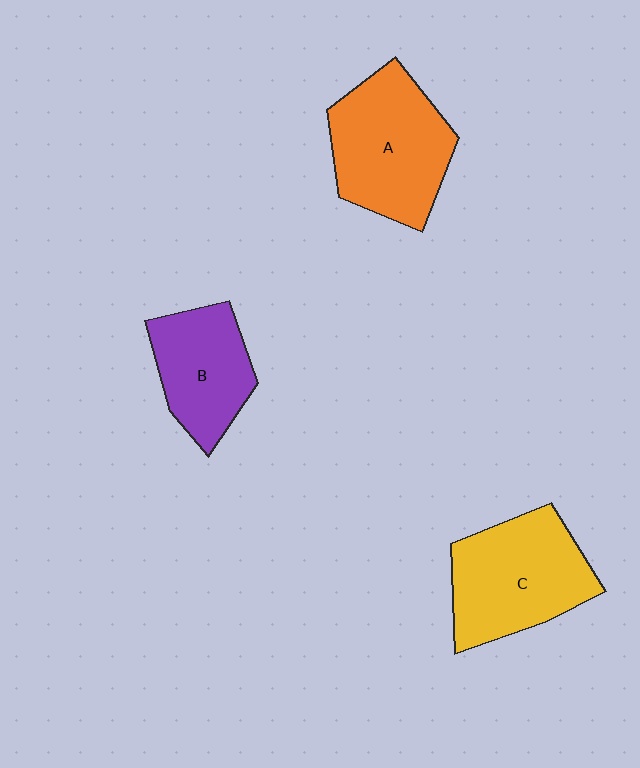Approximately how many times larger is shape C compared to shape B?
Approximately 1.4 times.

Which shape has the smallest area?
Shape B (purple).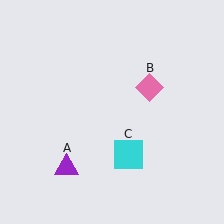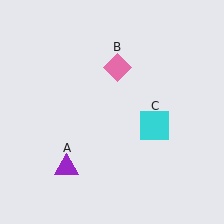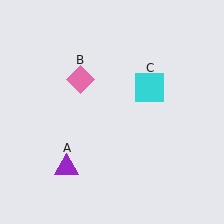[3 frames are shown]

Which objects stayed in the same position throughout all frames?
Purple triangle (object A) remained stationary.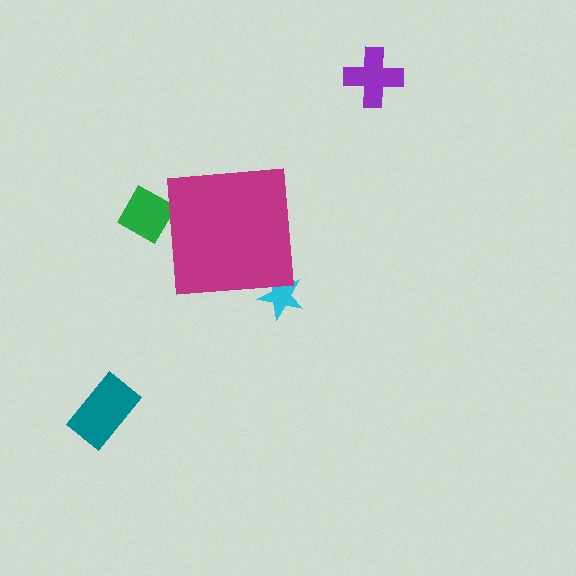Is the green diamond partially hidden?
Yes, the green diamond is partially hidden behind the magenta square.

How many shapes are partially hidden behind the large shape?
2 shapes are partially hidden.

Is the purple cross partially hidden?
No, the purple cross is fully visible.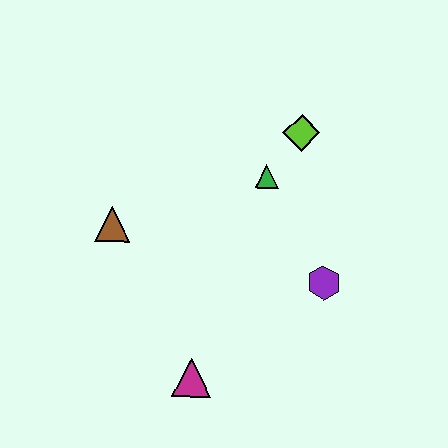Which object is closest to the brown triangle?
The green triangle is closest to the brown triangle.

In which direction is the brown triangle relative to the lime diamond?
The brown triangle is to the left of the lime diamond.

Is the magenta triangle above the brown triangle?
No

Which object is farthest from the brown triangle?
The purple hexagon is farthest from the brown triangle.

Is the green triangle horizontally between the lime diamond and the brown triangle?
Yes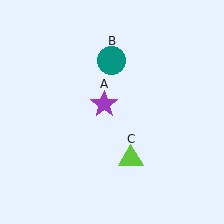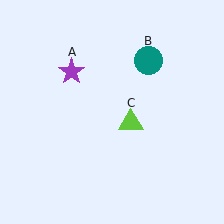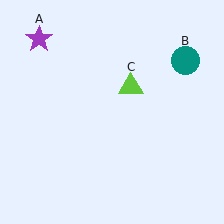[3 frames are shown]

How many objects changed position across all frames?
3 objects changed position: purple star (object A), teal circle (object B), lime triangle (object C).